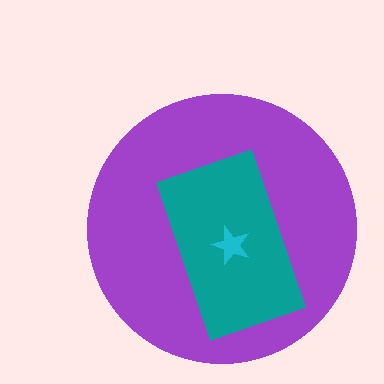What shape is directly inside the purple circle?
The teal rectangle.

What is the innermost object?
The cyan star.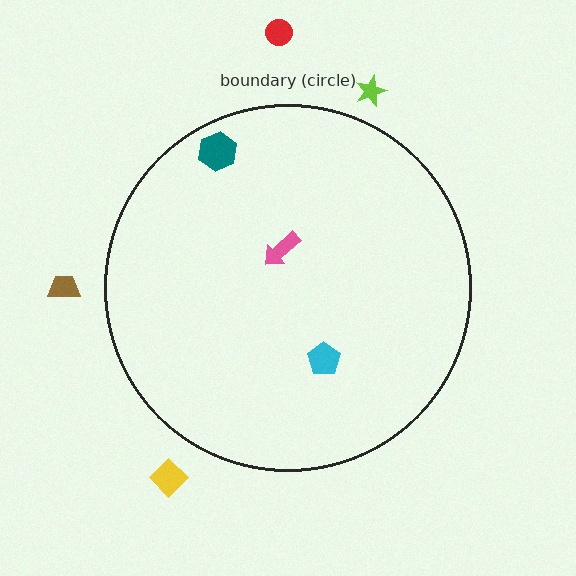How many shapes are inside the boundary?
3 inside, 4 outside.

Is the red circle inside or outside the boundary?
Outside.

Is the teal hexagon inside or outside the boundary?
Inside.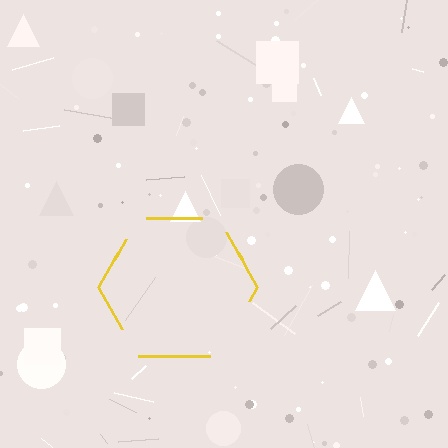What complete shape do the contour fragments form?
The contour fragments form a hexagon.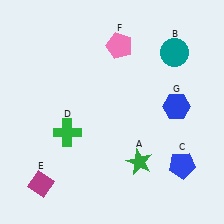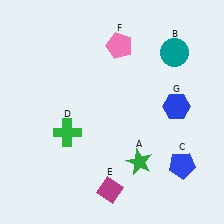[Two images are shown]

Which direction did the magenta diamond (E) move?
The magenta diamond (E) moved right.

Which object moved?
The magenta diamond (E) moved right.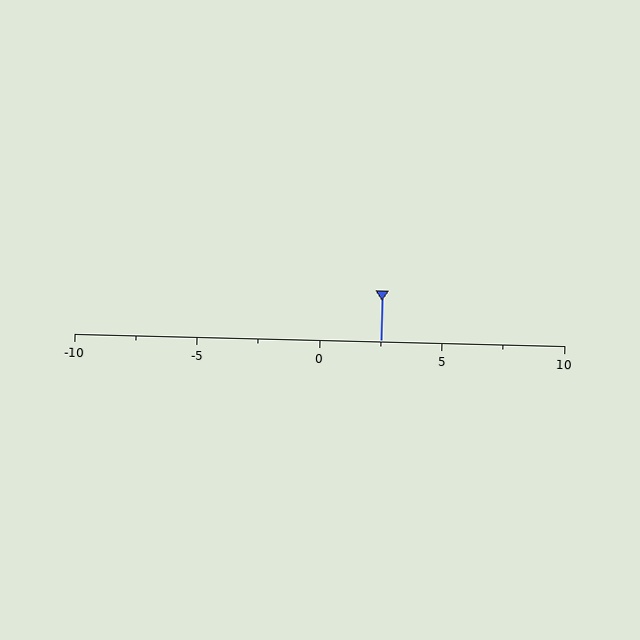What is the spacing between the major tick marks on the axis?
The major ticks are spaced 5 apart.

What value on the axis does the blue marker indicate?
The marker indicates approximately 2.5.